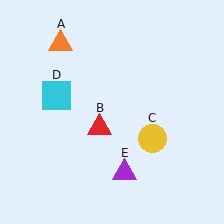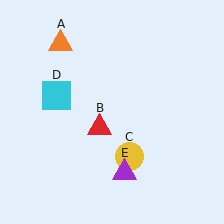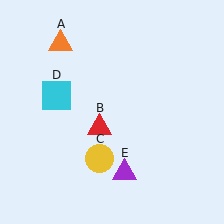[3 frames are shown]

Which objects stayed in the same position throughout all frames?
Orange triangle (object A) and red triangle (object B) and cyan square (object D) and purple triangle (object E) remained stationary.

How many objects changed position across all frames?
1 object changed position: yellow circle (object C).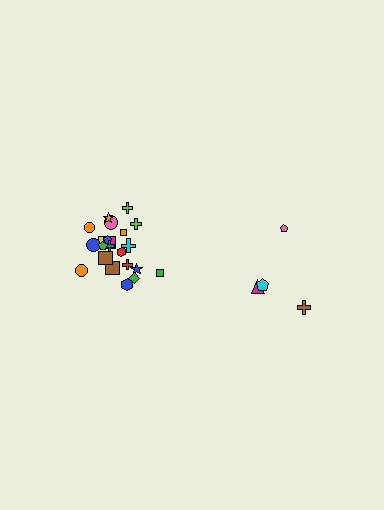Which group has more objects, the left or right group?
The left group.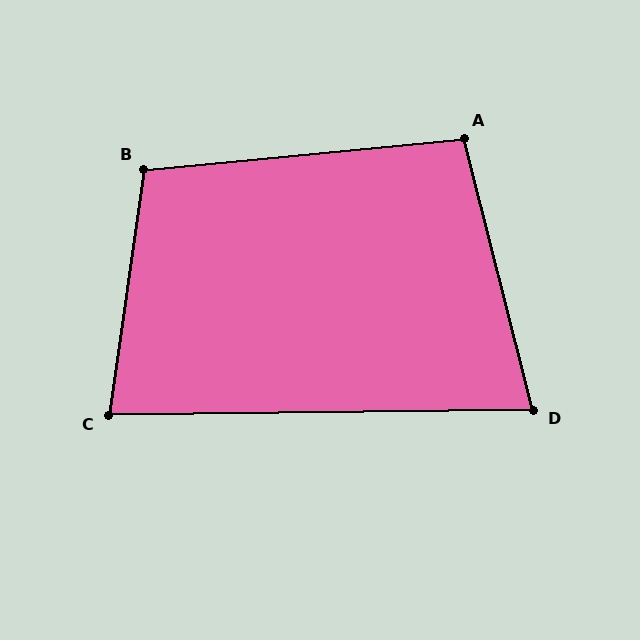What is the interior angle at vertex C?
Approximately 81 degrees (acute).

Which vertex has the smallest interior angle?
D, at approximately 76 degrees.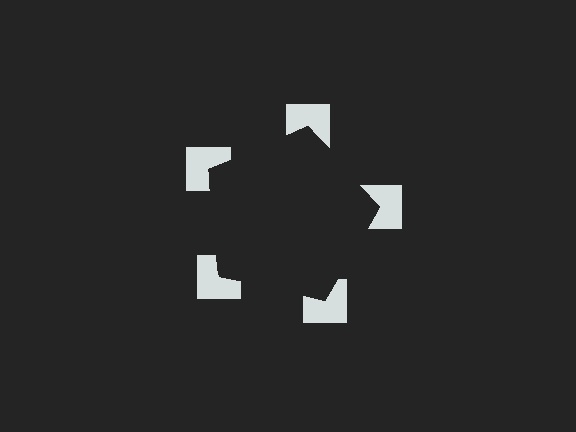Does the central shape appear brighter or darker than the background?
It typically appears slightly darker than the background, even though no actual brightness change is drawn.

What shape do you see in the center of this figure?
An illusory pentagon — its edges are inferred from the aligned wedge cuts in the notched squares, not physically drawn.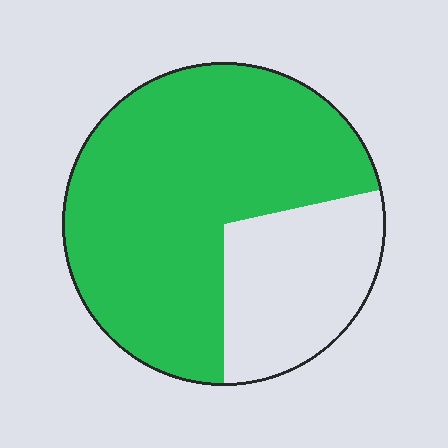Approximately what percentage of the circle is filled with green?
Approximately 70%.